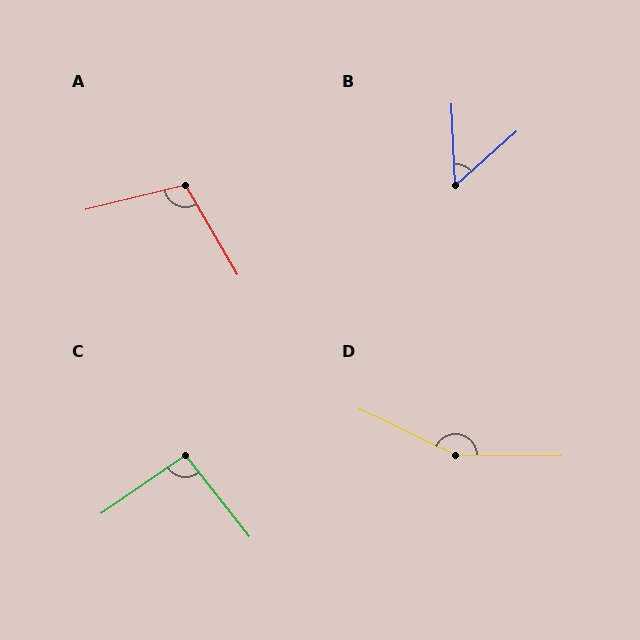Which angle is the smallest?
B, at approximately 51 degrees.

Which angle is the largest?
D, at approximately 154 degrees.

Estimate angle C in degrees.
Approximately 94 degrees.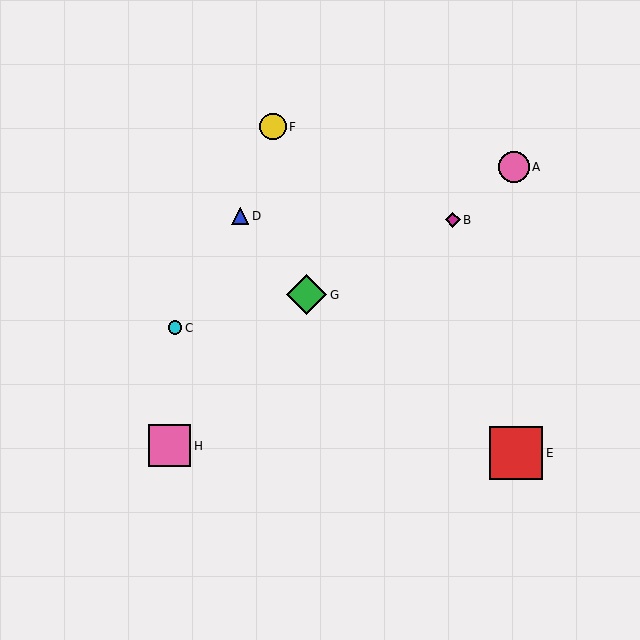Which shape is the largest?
The red square (labeled E) is the largest.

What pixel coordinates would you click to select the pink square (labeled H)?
Click at (169, 446) to select the pink square H.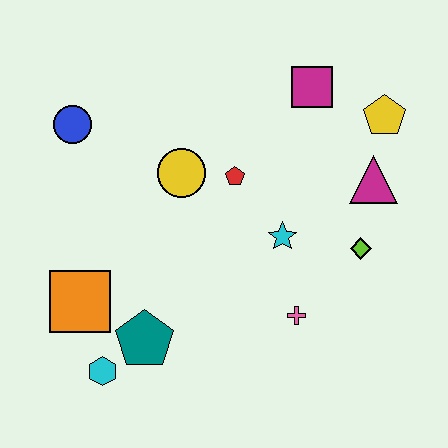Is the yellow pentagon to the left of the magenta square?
No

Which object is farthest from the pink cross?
The blue circle is farthest from the pink cross.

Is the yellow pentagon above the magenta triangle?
Yes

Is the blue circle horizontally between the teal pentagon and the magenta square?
No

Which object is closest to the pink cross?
The cyan star is closest to the pink cross.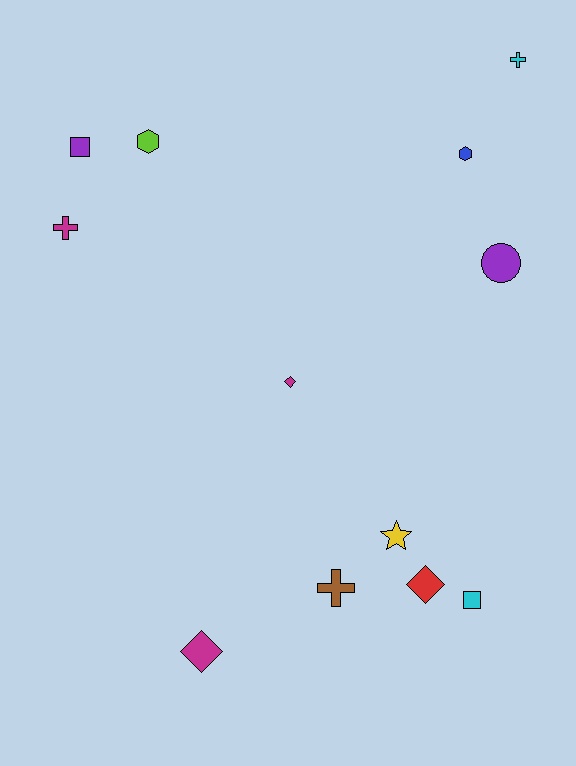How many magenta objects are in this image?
There are 3 magenta objects.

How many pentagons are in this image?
There are no pentagons.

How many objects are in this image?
There are 12 objects.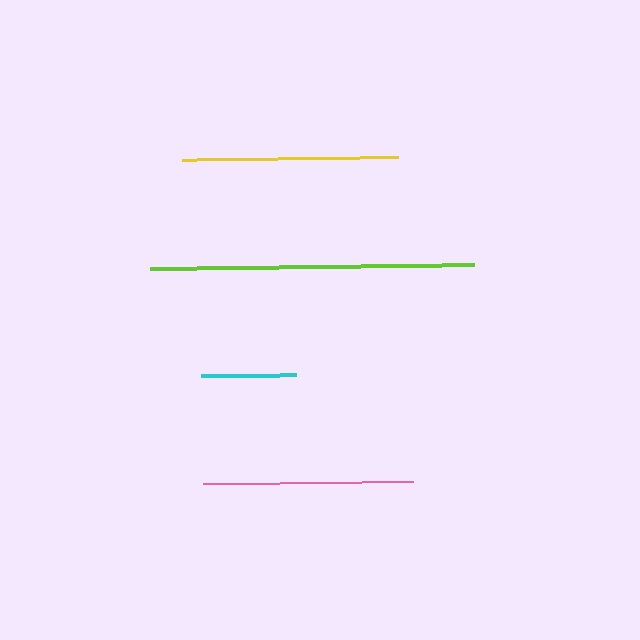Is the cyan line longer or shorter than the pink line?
The pink line is longer than the cyan line.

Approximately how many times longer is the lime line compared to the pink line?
The lime line is approximately 1.5 times the length of the pink line.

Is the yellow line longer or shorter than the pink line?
The yellow line is longer than the pink line.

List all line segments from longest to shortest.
From longest to shortest: lime, yellow, pink, cyan.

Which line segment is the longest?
The lime line is the longest at approximately 324 pixels.